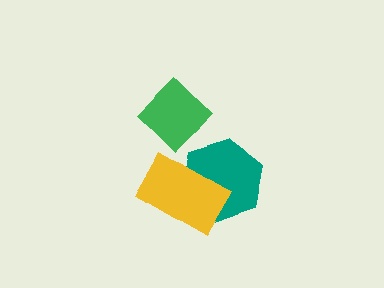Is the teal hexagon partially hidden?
Yes, it is partially covered by another shape.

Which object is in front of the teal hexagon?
The yellow rectangle is in front of the teal hexagon.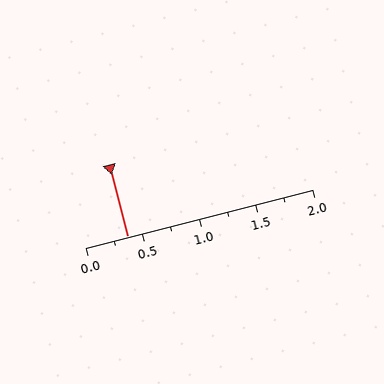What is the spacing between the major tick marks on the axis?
The major ticks are spaced 0.5 apart.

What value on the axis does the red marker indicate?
The marker indicates approximately 0.38.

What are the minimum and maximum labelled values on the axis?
The axis runs from 0.0 to 2.0.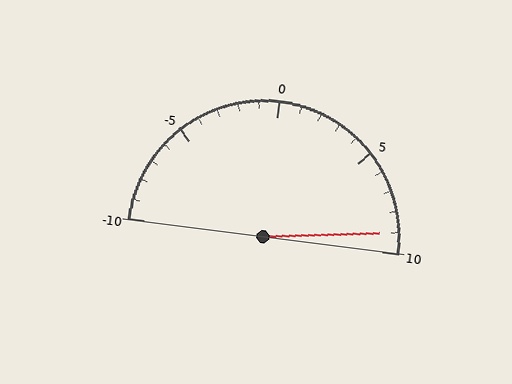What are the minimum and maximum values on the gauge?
The gauge ranges from -10 to 10.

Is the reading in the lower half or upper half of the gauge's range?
The reading is in the upper half of the range (-10 to 10).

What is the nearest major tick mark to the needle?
The nearest major tick mark is 10.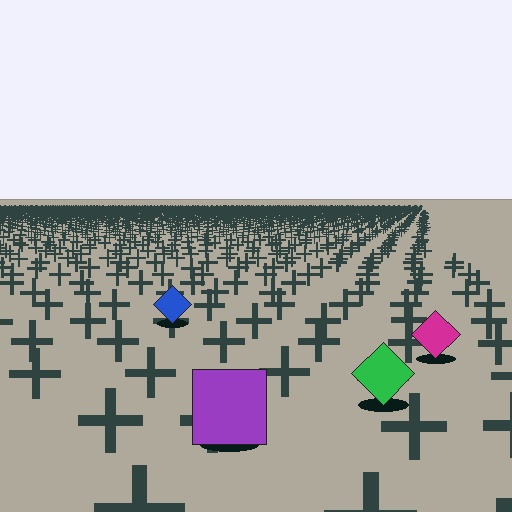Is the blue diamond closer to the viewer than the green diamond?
No. The green diamond is closer — you can tell from the texture gradient: the ground texture is coarser near it.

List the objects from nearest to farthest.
From nearest to farthest: the purple square, the green diamond, the magenta diamond, the blue diamond.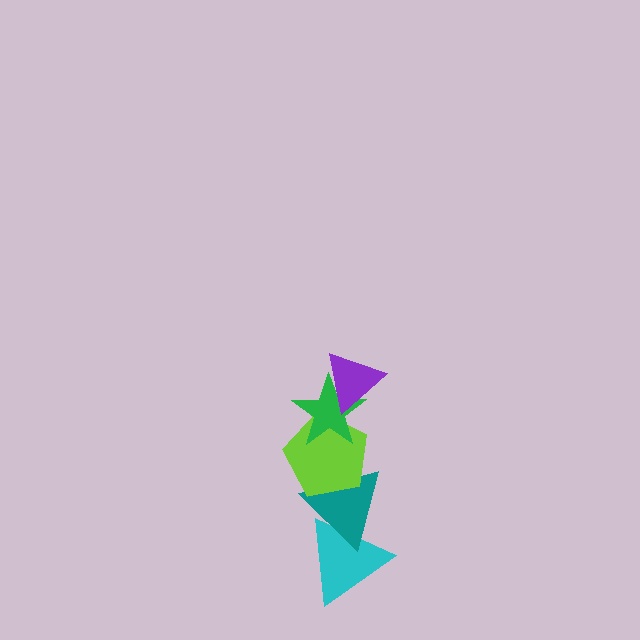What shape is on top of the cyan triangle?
The teal triangle is on top of the cyan triangle.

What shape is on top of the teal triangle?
The lime pentagon is on top of the teal triangle.